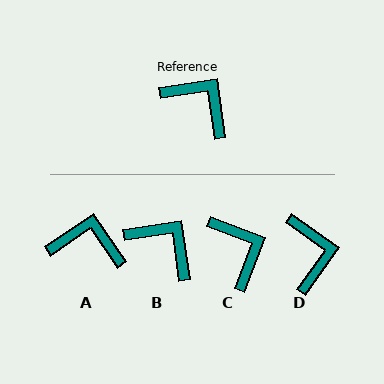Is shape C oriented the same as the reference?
No, it is off by about 29 degrees.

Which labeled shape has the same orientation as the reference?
B.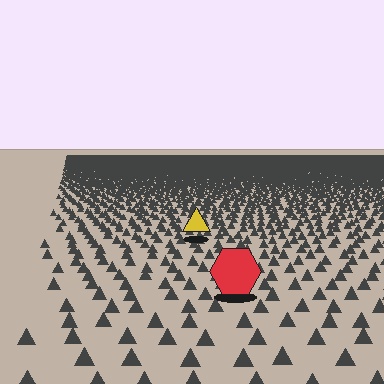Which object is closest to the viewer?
The red hexagon is closest. The texture marks near it are larger and more spread out.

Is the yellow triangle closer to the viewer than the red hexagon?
No. The red hexagon is closer — you can tell from the texture gradient: the ground texture is coarser near it.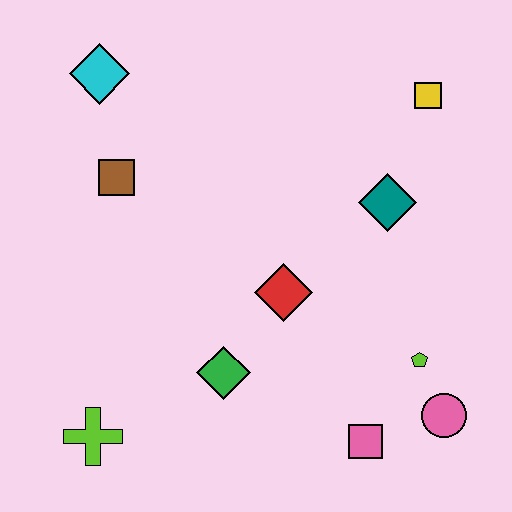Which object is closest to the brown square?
The cyan diamond is closest to the brown square.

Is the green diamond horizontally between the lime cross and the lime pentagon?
Yes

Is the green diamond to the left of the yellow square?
Yes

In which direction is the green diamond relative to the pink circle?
The green diamond is to the left of the pink circle.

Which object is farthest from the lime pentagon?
The cyan diamond is farthest from the lime pentagon.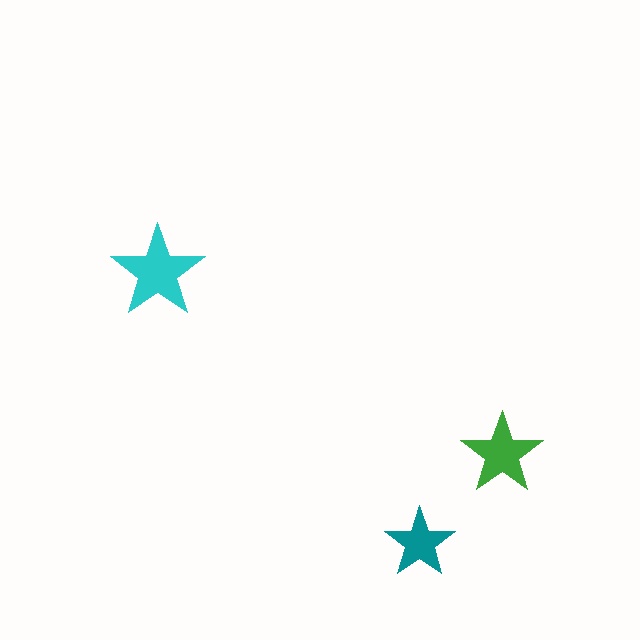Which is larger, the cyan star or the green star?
The cyan one.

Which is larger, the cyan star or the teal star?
The cyan one.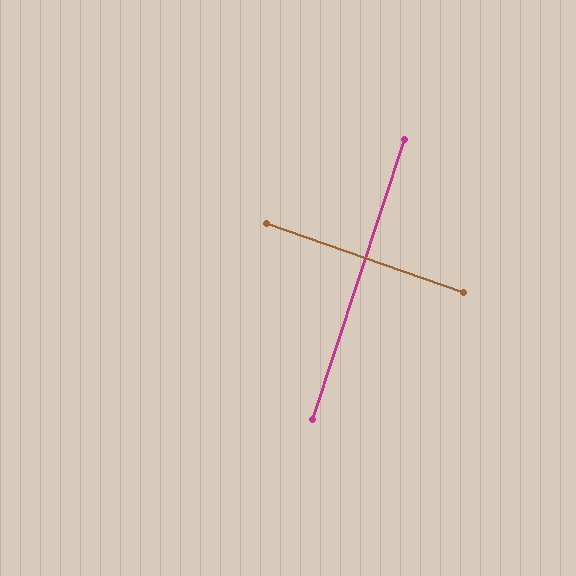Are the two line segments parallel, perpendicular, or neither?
Perpendicular — they meet at approximately 89°.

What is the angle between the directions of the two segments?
Approximately 89 degrees.